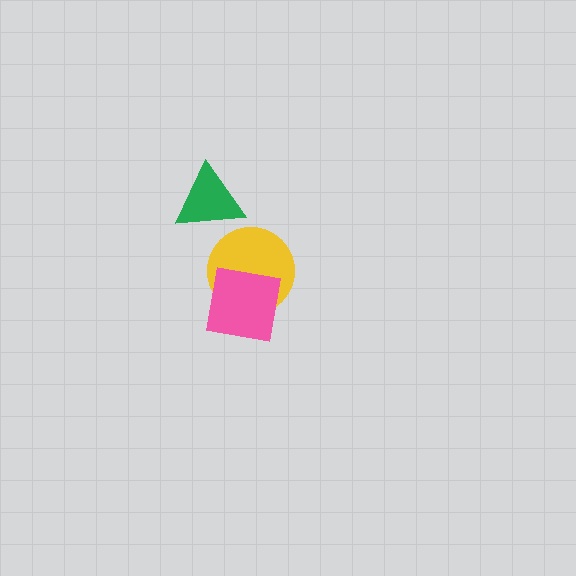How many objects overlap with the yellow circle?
1 object overlaps with the yellow circle.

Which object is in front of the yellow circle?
The pink square is in front of the yellow circle.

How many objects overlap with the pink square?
1 object overlaps with the pink square.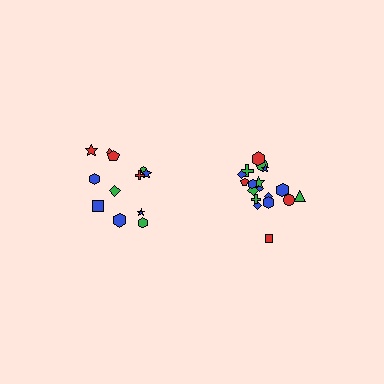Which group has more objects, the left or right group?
The right group.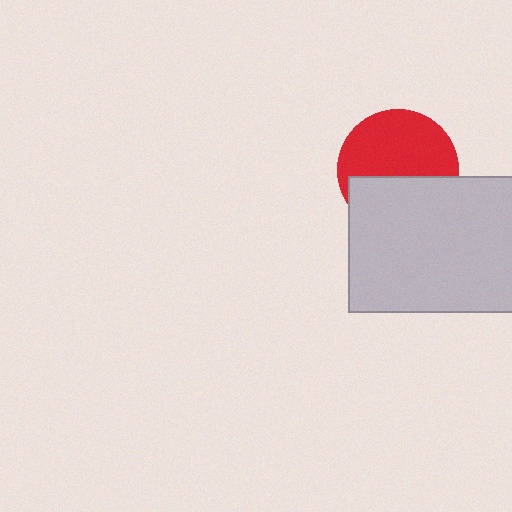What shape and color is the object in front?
The object in front is a light gray rectangle.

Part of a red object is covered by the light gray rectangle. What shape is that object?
It is a circle.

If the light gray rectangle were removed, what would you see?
You would see the complete red circle.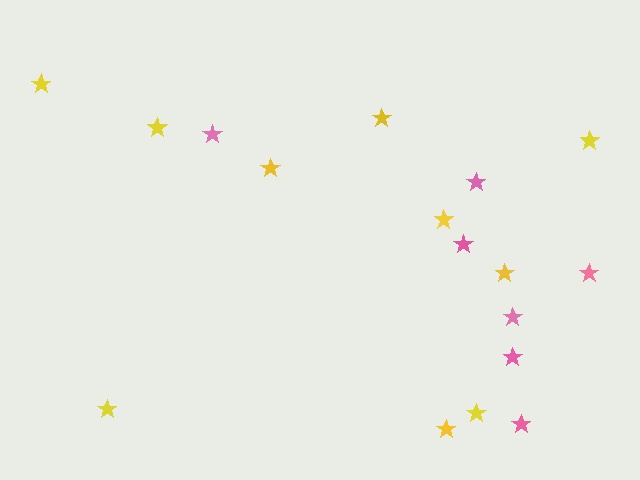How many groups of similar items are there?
There are 2 groups: one group of pink stars (7) and one group of yellow stars (10).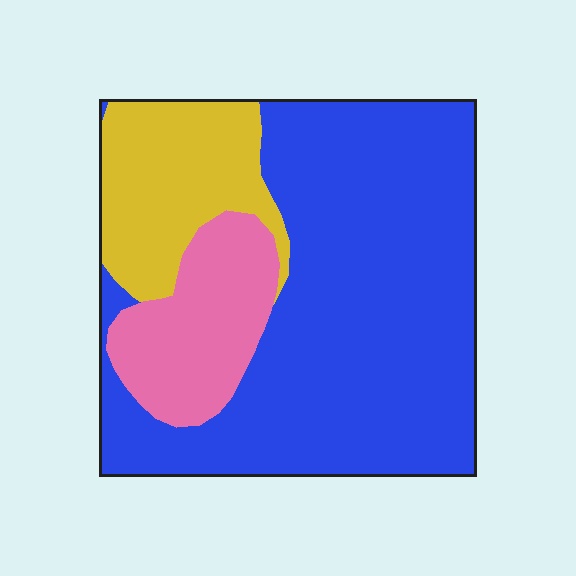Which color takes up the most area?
Blue, at roughly 65%.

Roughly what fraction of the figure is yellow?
Yellow takes up about one fifth (1/5) of the figure.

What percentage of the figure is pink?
Pink covers 16% of the figure.